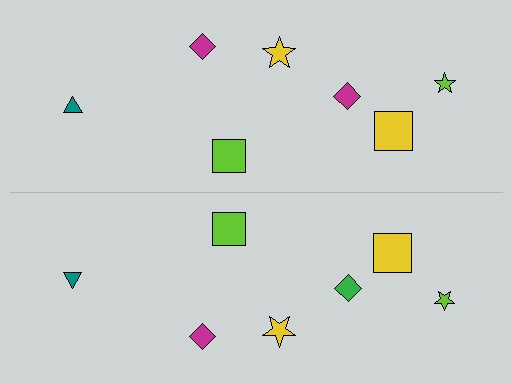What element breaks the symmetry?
The green diamond on the bottom side breaks the symmetry — its mirror counterpart is magenta.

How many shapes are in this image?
There are 14 shapes in this image.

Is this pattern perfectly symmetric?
No, the pattern is not perfectly symmetric. The green diamond on the bottom side breaks the symmetry — its mirror counterpart is magenta.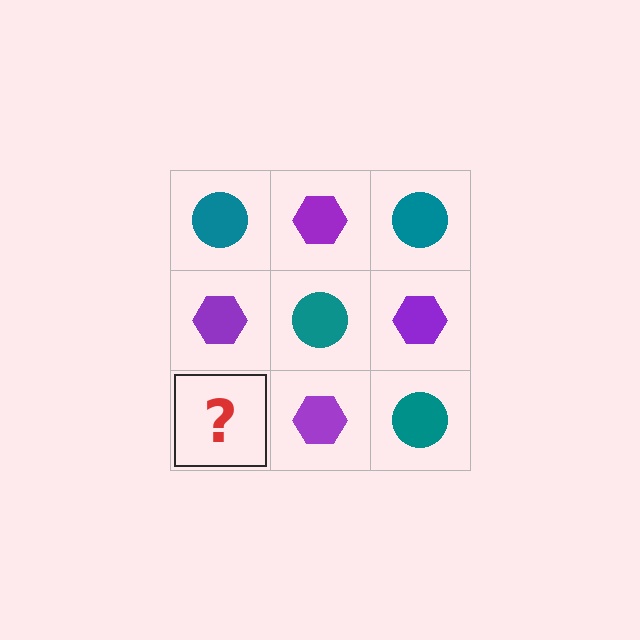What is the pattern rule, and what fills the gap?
The rule is that it alternates teal circle and purple hexagon in a checkerboard pattern. The gap should be filled with a teal circle.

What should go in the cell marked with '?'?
The missing cell should contain a teal circle.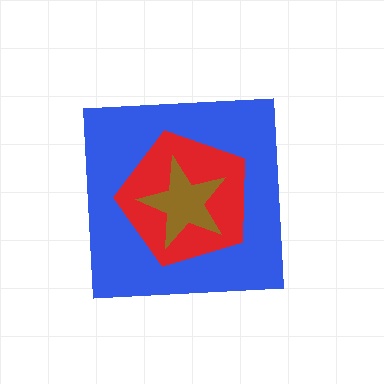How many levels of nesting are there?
3.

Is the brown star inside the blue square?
Yes.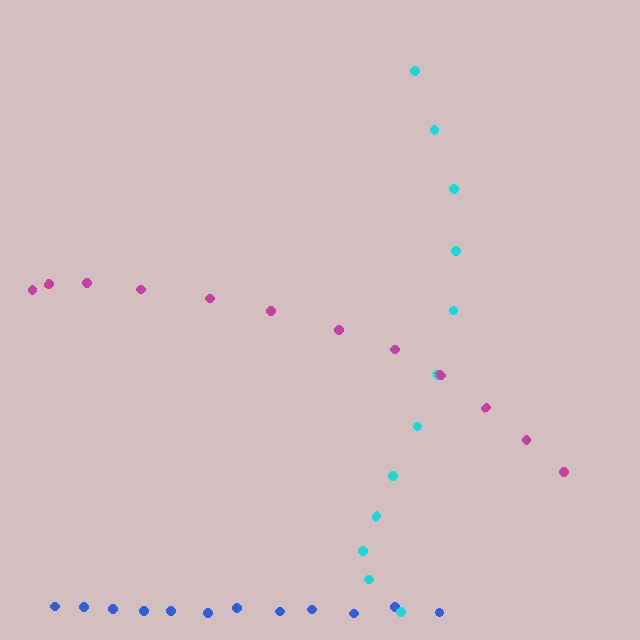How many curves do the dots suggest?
There are 3 distinct paths.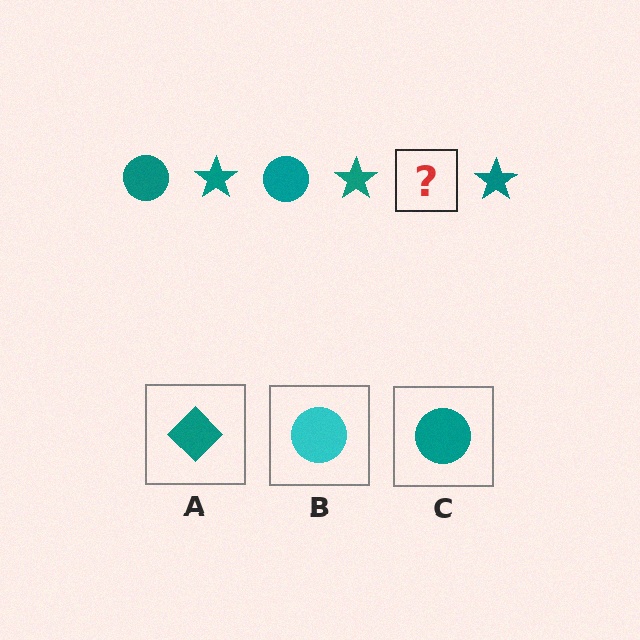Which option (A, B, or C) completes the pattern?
C.